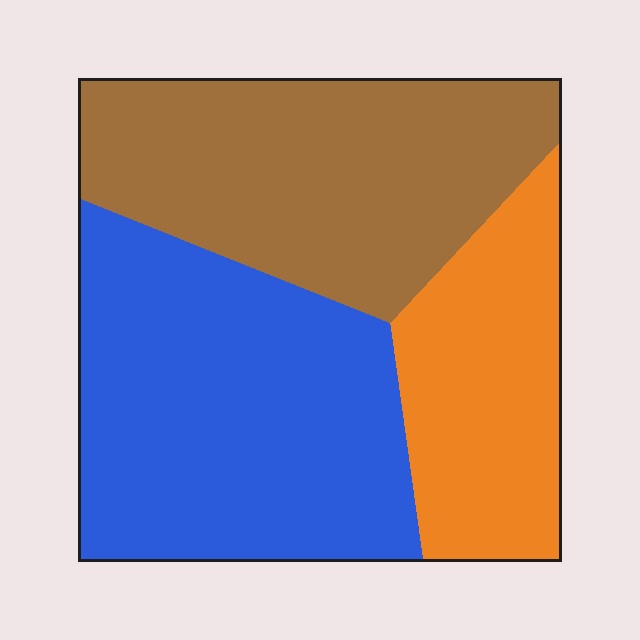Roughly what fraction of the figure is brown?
Brown covers 36% of the figure.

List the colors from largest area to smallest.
From largest to smallest: blue, brown, orange.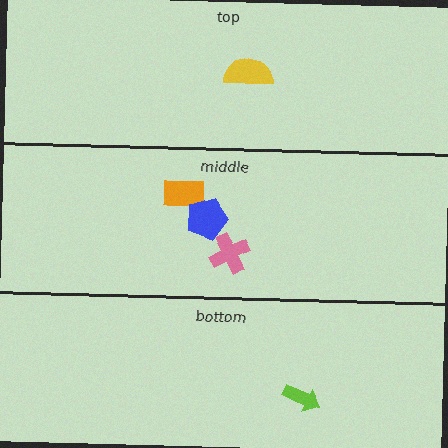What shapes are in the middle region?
The orange rectangle, the blue pentagon, the pink cross.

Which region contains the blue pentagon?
The middle region.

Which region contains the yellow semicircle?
The top region.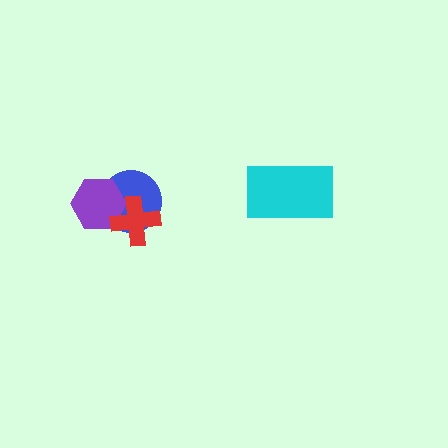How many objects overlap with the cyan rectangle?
0 objects overlap with the cyan rectangle.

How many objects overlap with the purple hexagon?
2 objects overlap with the purple hexagon.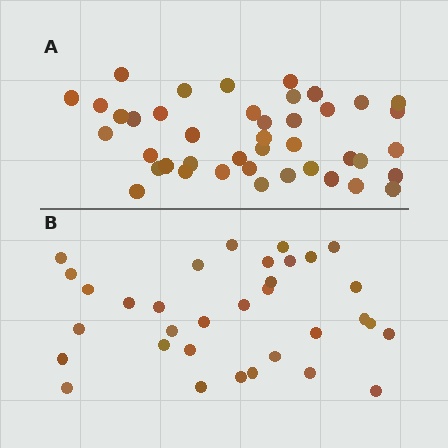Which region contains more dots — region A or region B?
Region A (the top region) has more dots.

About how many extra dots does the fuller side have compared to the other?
Region A has roughly 8 or so more dots than region B.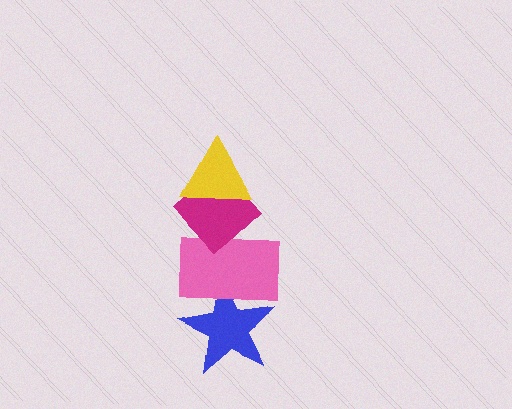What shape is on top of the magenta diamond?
The yellow triangle is on top of the magenta diamond.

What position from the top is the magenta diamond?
The magenta diamond is 2nd from the top.